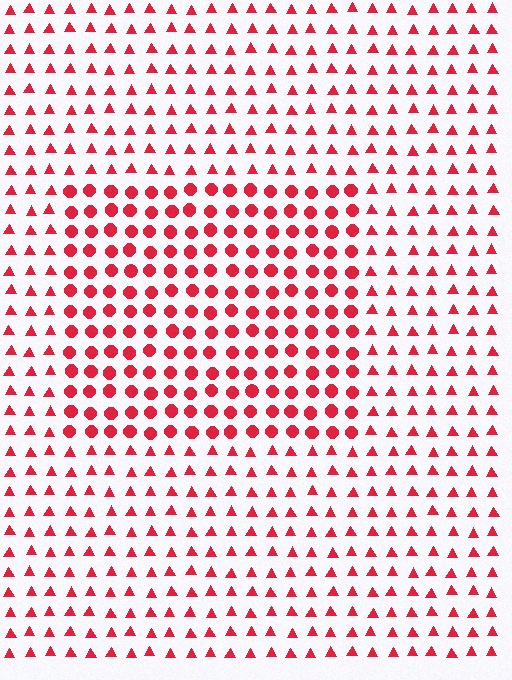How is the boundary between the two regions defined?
The boundary is defined by a change in element shape: circles inside vs. triangles outside. All elements share the same color and spacing.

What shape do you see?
I see a rectangle.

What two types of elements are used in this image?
The image uses circles inside the rectangle region and triangles outside it.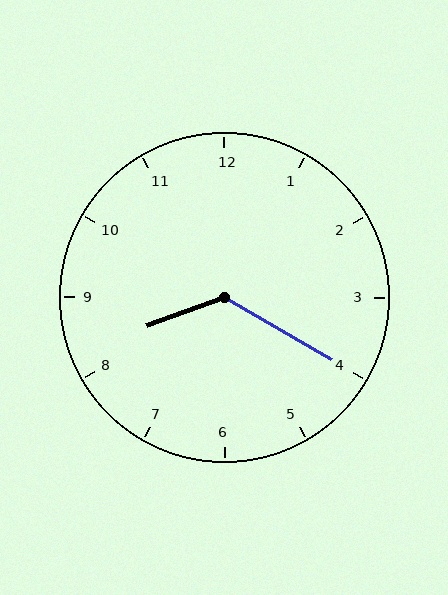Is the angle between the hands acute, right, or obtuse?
It is obtuse.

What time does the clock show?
8:20.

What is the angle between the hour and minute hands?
Approximately 130 degrees.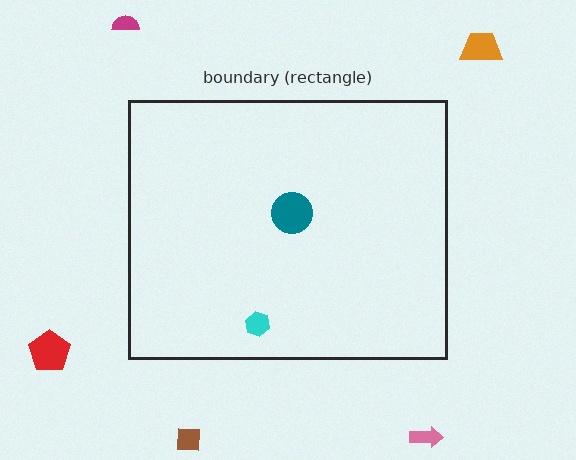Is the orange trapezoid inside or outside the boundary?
Outside.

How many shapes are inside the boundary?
2 inside, 5 outside.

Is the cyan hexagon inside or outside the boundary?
Inside.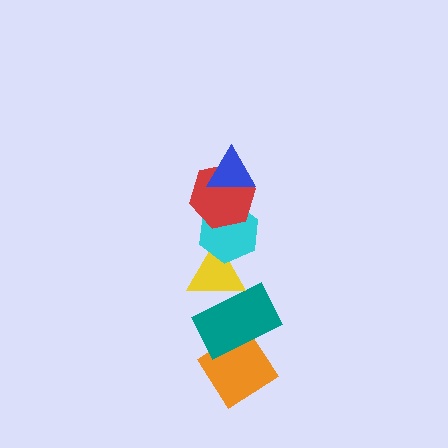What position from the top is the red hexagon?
The red hexagon is 2nd from the top.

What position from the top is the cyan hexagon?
The cyan hexagon is 3rd from the top.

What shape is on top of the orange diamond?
The teal rectangle is on top of the orange diamond.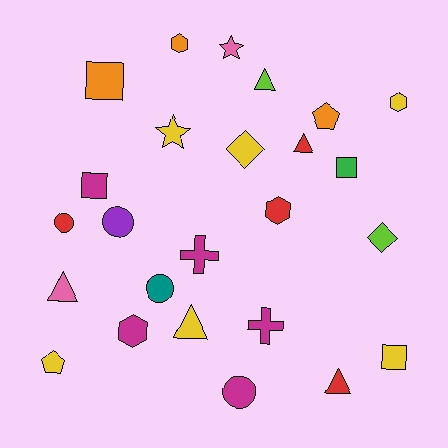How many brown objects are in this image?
There are no brown objects.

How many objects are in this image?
There are 25 objects.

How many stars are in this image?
There are 2 stars.